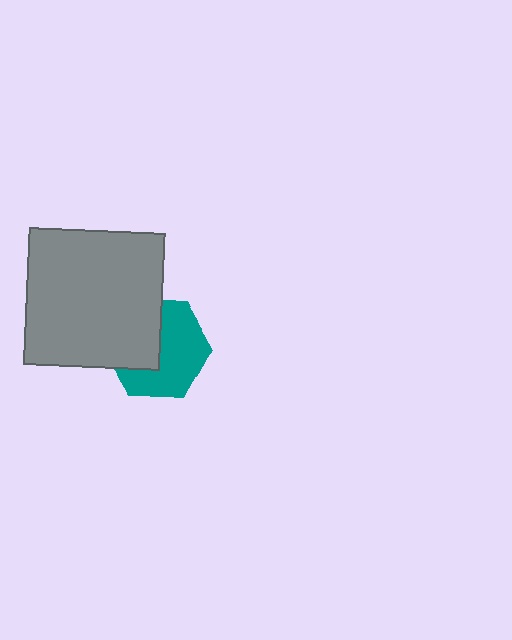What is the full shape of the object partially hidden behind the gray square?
The partially hidden object is a teal hexagon.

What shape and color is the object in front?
The object in front is a gray square.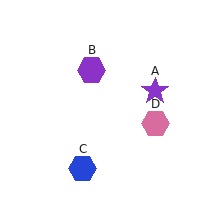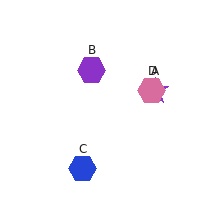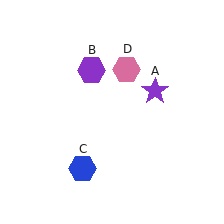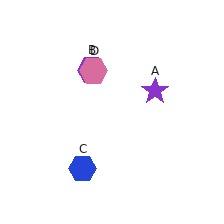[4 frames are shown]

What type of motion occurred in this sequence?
The pink hexagon (object D) rotated counterclockwise around the center of the scene.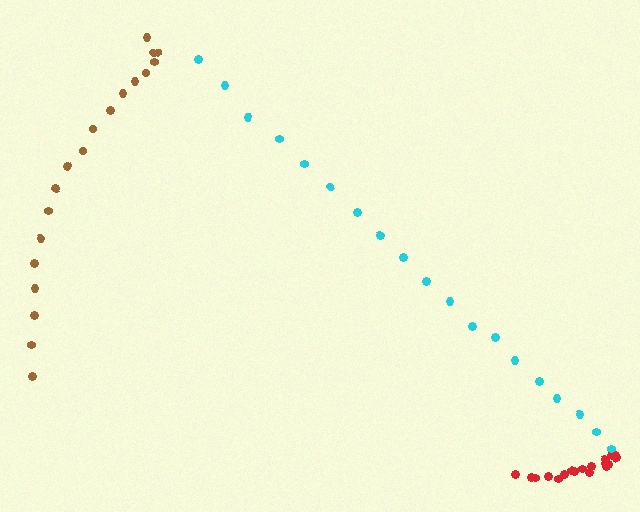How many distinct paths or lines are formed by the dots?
There are 3 distinct paths.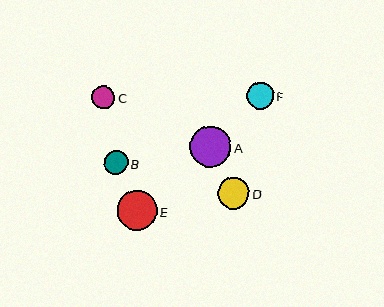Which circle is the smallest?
Circle C is the smallest with a size of approximately 23 pixels.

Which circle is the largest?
Circle A is the largest with a size of approximately 41 pixels.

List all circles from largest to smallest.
From largest to smallest: A, E, D, F, B, C.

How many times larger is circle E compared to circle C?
Circle E is approximately 1.7 times the size of circle C.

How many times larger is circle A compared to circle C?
Circle A is approximately 1.7 times the size of circle C.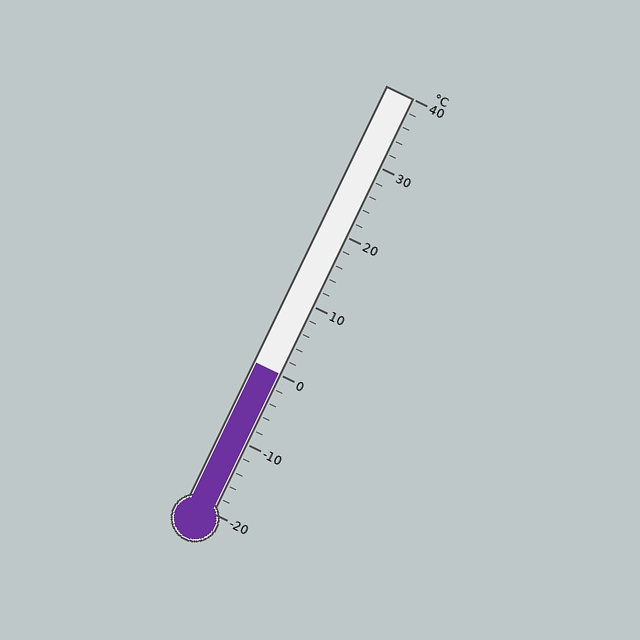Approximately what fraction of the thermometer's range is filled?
The thermometer is filled to approximately 35% of its range.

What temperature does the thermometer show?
The thermometer shows approximately 0°C.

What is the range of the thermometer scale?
The thermometer scale ranges from -20°C to 40°C.